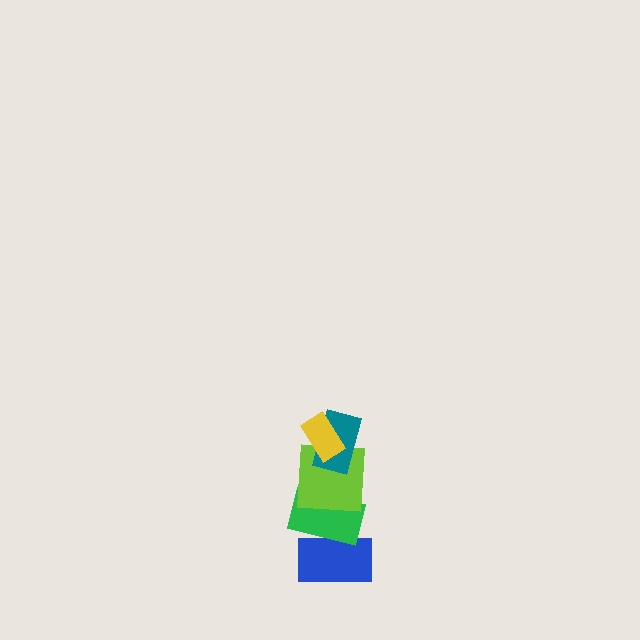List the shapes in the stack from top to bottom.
From top to bottom: the yellow rectangle, the teal rectangle, the lime square, the green rectangle, the blue rectangle.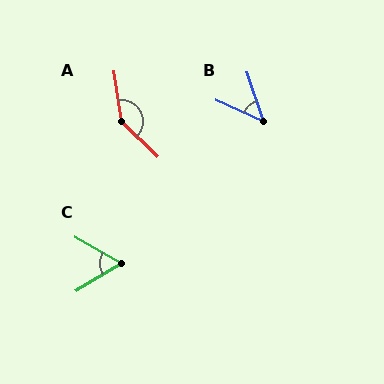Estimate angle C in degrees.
Approximately 61 degrees.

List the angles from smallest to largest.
B (47°), C (61°), A (142°).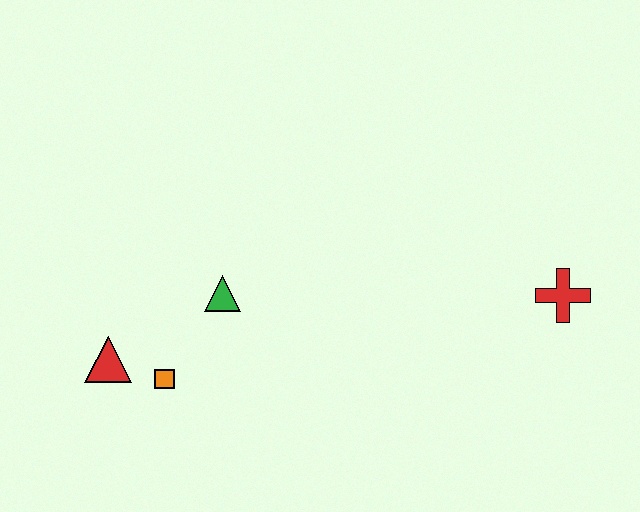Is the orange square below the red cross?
Yes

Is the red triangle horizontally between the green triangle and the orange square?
No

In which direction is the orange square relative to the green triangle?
The orange square is below the green triangle.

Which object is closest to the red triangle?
The orange square is closest to the red triangle.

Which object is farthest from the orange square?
The red cross is farthest from the orange square.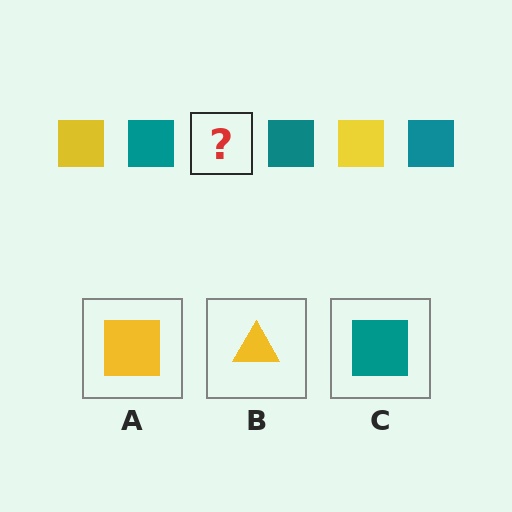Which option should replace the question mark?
Option A.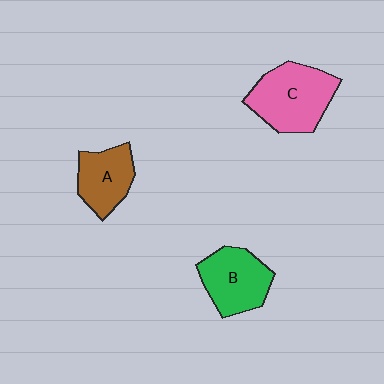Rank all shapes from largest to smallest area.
From largest to smallest: C (pink), B (green), A (brown).